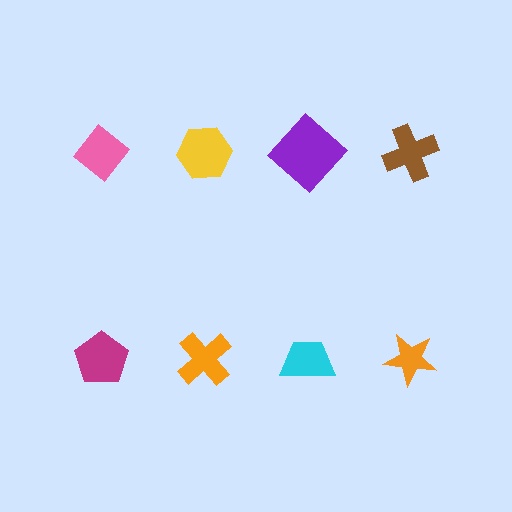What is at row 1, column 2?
A yellow hexagon.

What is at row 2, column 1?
A magenta pentagon.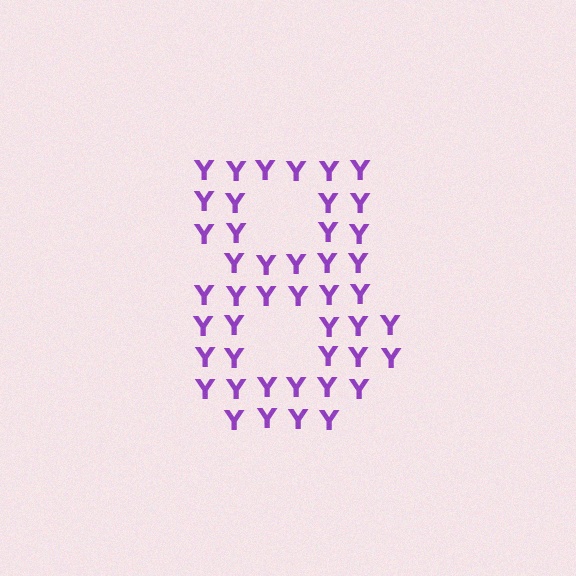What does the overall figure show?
The overall figure shows the digit 8.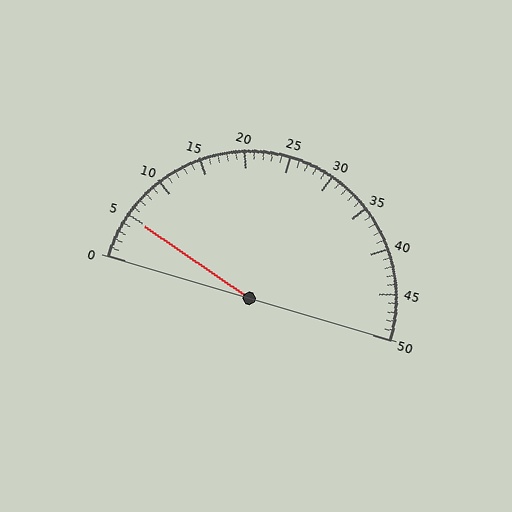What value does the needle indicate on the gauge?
The needle indicates approximately 5.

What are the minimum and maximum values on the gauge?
The gauge ranges from 0 to 50.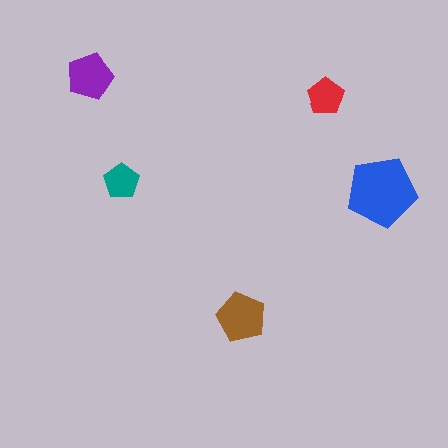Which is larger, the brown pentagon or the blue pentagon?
The blue one.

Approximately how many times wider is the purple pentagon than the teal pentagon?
About 1.5 times wider.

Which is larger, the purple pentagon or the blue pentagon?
The blue one.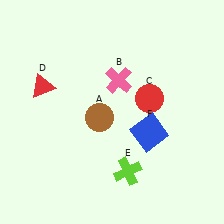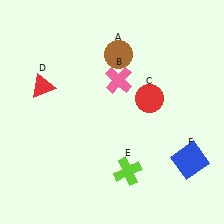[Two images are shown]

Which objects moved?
The objects that moved are: the brown circle (A), the blue square (F).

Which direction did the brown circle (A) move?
The brown circle (A) moved up.